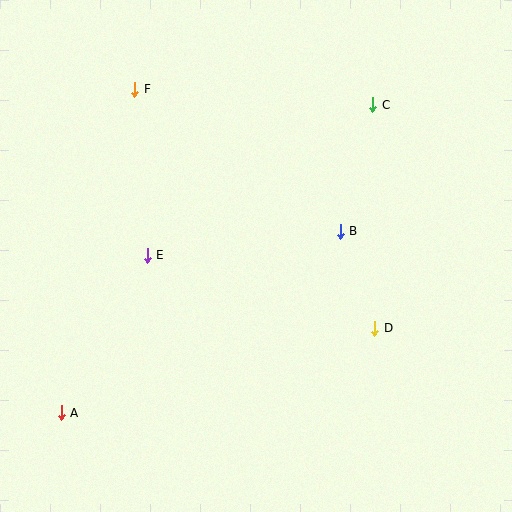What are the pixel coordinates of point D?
Point D is at (375, 328).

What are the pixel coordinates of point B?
Point B is at (340, 231).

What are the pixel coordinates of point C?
Point C is at (373, 105).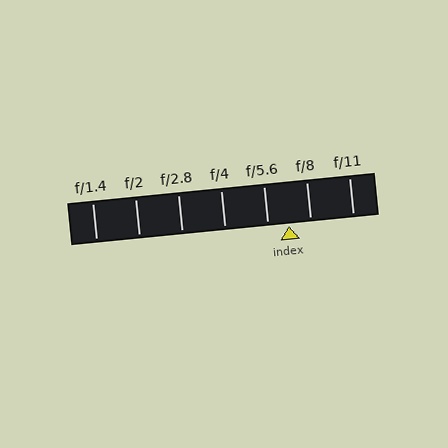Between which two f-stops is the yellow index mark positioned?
The index mark is between f/5.6 and f/8.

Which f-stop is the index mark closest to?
The index mark is closest to f/5.6.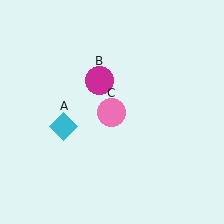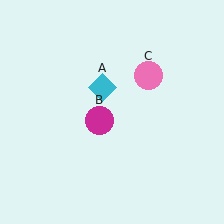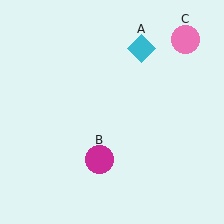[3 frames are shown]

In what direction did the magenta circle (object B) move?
The magenta circle (object B) moved down.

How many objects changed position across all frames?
3 objects changed position: cyan diamond (object A), magenta circle (object B), pink circle (object C).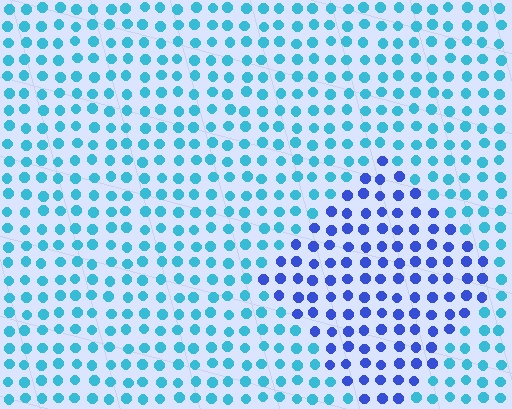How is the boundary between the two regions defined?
The boundary is defined purely by a slight shift in hue (about 42 degrees). Spacing, size, and orientation are identical on both sides.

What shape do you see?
I see a diamond.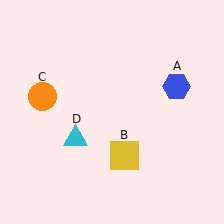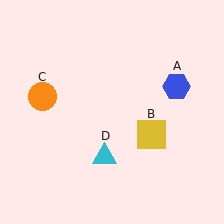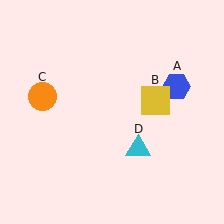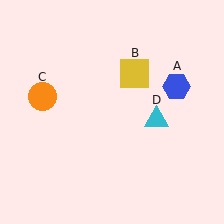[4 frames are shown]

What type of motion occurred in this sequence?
The yellow square (object B), cyan triangle (object D) rotated counterclockwise around the center of the scene.